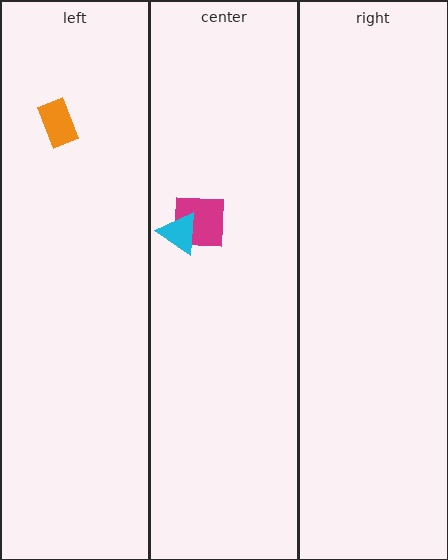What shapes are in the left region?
The orange rectangle.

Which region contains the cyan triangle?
The center region.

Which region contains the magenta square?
The center region.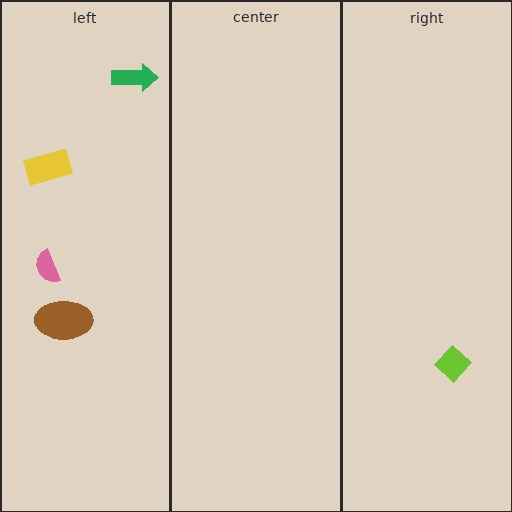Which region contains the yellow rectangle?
The left region.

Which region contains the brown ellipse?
The left region.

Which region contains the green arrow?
The left region.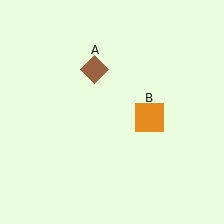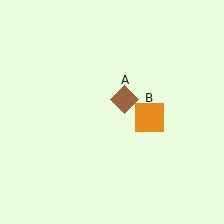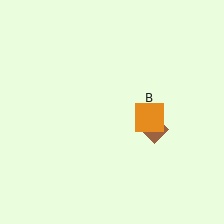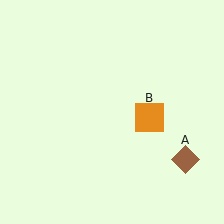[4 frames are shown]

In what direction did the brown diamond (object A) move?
The brown diamond (object A) moved down and to the right.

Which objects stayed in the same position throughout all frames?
Orange square (object B) remained stationary.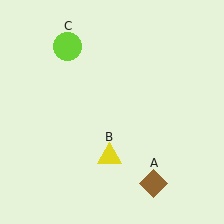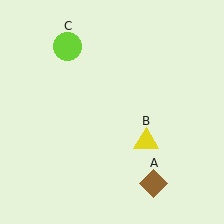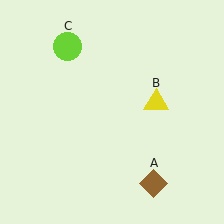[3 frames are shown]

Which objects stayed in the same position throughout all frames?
Brown diamond (object A) and lime circle (object C) remained stationary.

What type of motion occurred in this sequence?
The yellow triangle (object B) rotated counterclockwise around the center of the scene.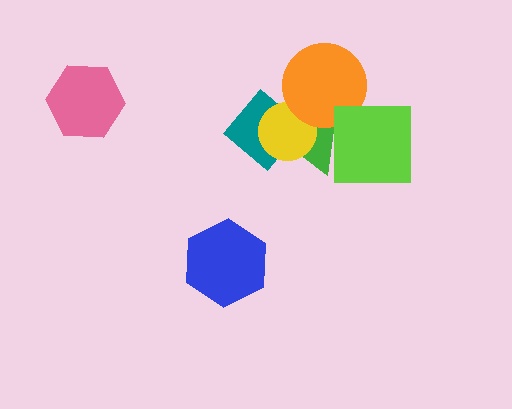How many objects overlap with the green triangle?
4 objects overlap with the green triangle.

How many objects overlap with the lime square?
1 object overlaps with the lime square.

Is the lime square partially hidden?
No, no other shape covers it.